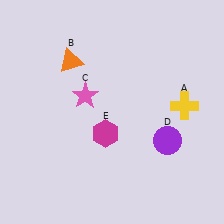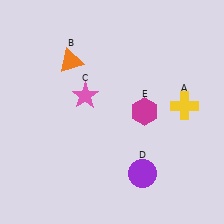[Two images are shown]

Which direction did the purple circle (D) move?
The purple circle (D) moved down.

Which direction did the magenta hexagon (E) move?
The magenta hexagon (E) moved right.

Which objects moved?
The objects that moved are: the purple circle (D), the magenta hexagon (E).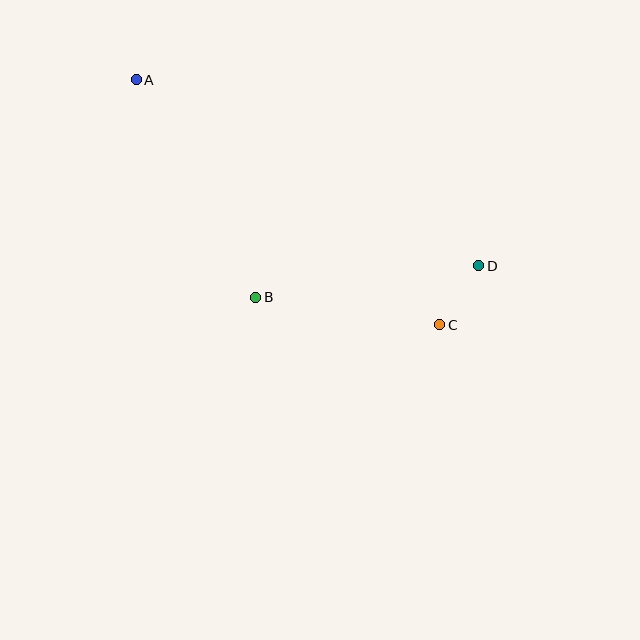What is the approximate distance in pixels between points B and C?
The distance between B and C is approximately 186 pixels.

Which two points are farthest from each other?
Points A and C are farthest from each other.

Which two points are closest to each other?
Points C and D are closest to each other.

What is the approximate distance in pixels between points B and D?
The distance between B and D is approximately 225 pixels.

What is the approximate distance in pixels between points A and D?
The distance between A and D is approximately 390 pixels.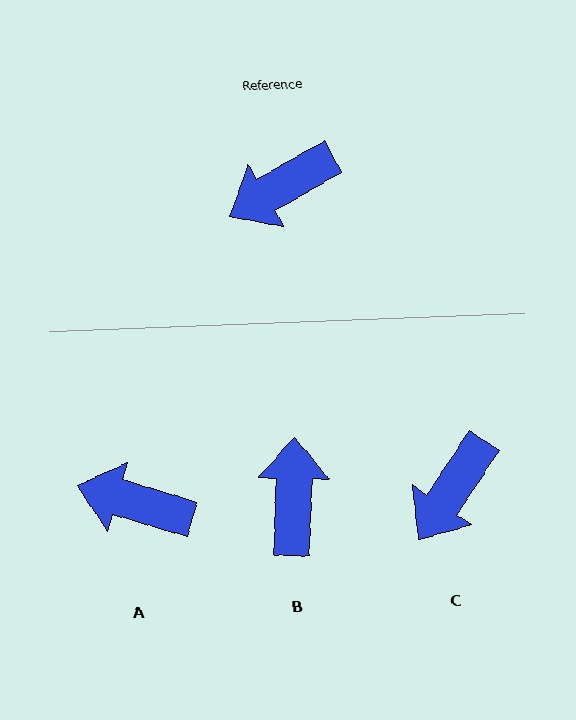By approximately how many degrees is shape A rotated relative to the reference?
Approximately 46 degrees clockwise.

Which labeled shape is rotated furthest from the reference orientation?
B, about 122 degrees away.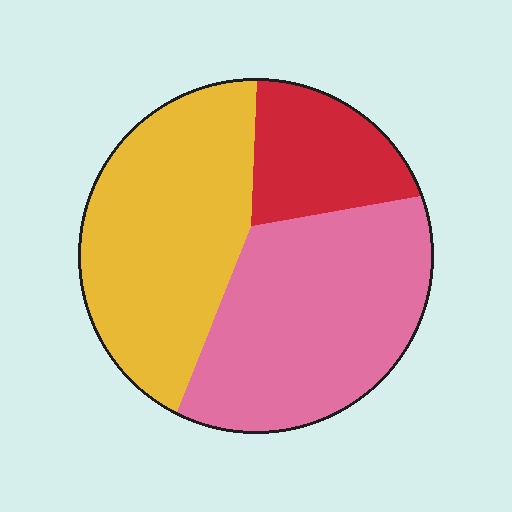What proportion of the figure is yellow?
Yellow covers roughly 40% of the figure.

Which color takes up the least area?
Red, at roughly 15%.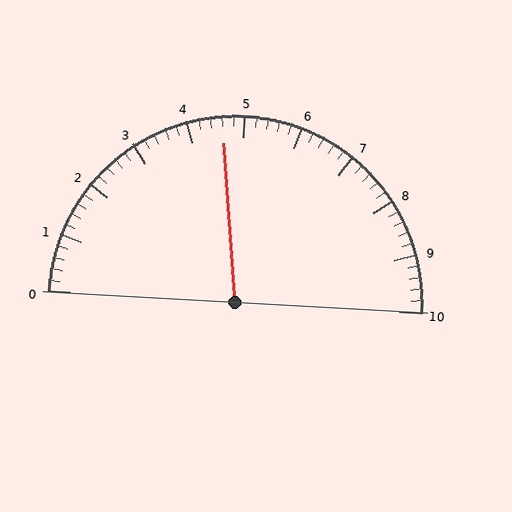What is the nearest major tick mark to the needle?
The nearest major tick mark is 5.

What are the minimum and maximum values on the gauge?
The gauge ranges from 0 to 10.